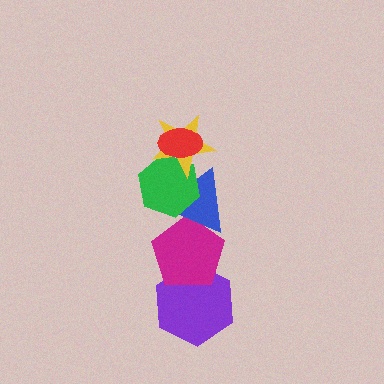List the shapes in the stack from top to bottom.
From top to bottom: the red ellipse, the yellow star, the green hexagon, the blue triangle, the magenta pentagon, the purple hexagon.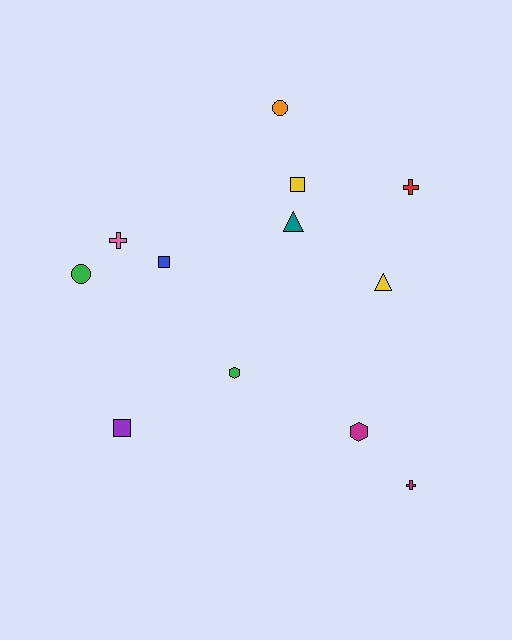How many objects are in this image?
There are 12 objects.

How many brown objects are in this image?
There are no brown objects.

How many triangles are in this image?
There are 2 triangles.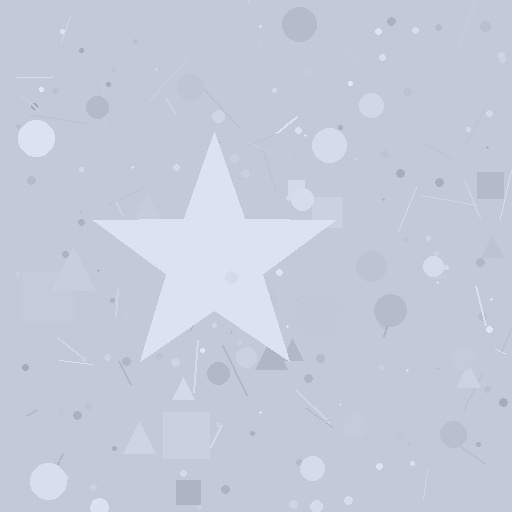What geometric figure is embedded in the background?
A star is embedded in the background.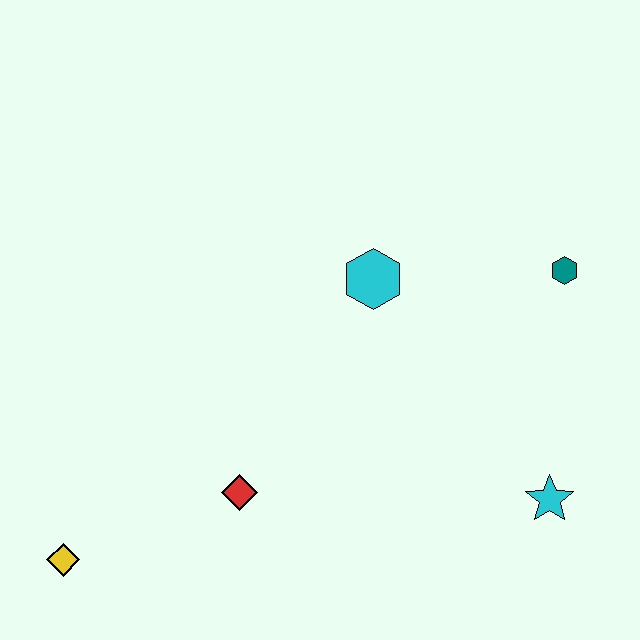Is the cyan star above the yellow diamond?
Yes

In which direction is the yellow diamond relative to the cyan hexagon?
The yellow diamond is to the left of the cyan hexagon.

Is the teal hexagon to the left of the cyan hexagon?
No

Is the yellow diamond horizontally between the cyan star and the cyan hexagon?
No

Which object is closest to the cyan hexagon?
The teal hexagon is closest to the cyan hexagon.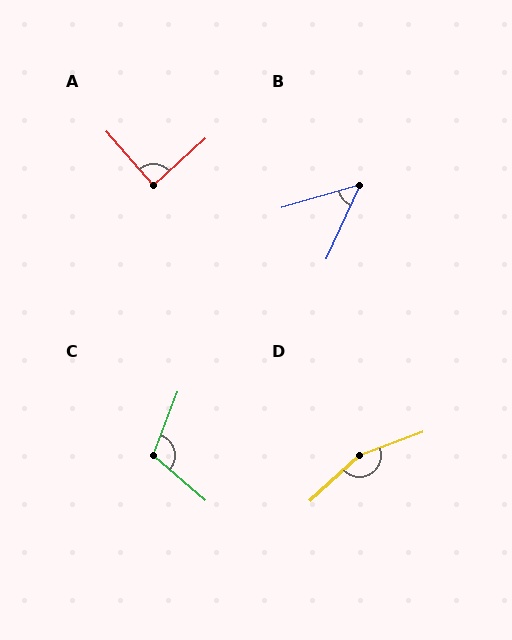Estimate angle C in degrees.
Approximately 111 degrees.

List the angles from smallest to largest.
B (49°), A (89°), C (111°), D (157°).